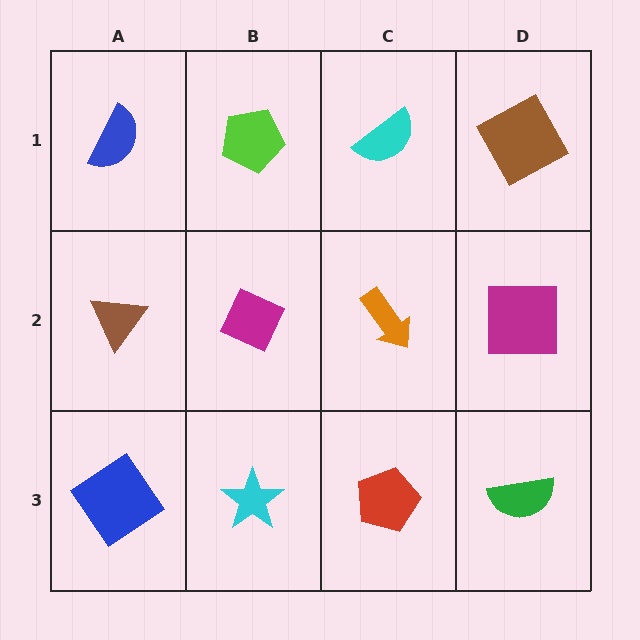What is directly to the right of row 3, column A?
A cyan star.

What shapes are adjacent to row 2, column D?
A brown square (row 1, column D), a green semicircle (row 3, column D), an orange arrow (row 2, column C).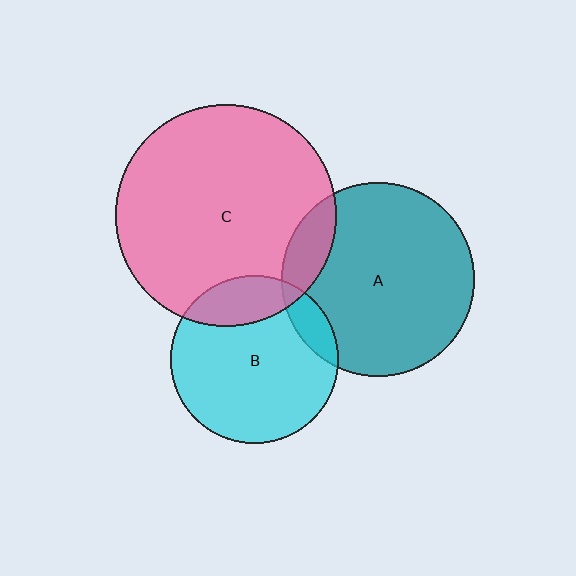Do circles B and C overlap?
Yes.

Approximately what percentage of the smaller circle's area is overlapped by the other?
Approximately 20%.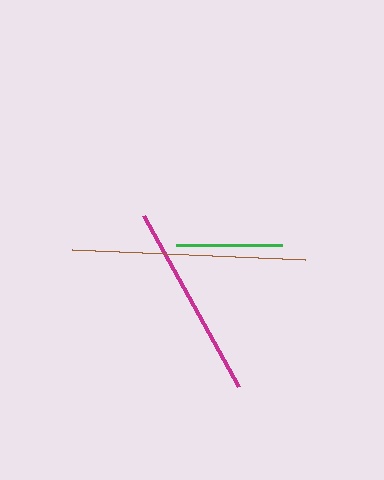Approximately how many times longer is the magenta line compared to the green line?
The magenta line is approximately 1.8 times the length of the green line.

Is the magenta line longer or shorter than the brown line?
The brown line is longer than the magenta line.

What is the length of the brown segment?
The brown segment is approximately 232 pixels long.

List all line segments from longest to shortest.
From longest to shortest: brown, magenta, green.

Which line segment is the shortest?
The green line is the shortest at approximately 107 pixels.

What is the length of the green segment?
The green segment is approximately 107 pixels long.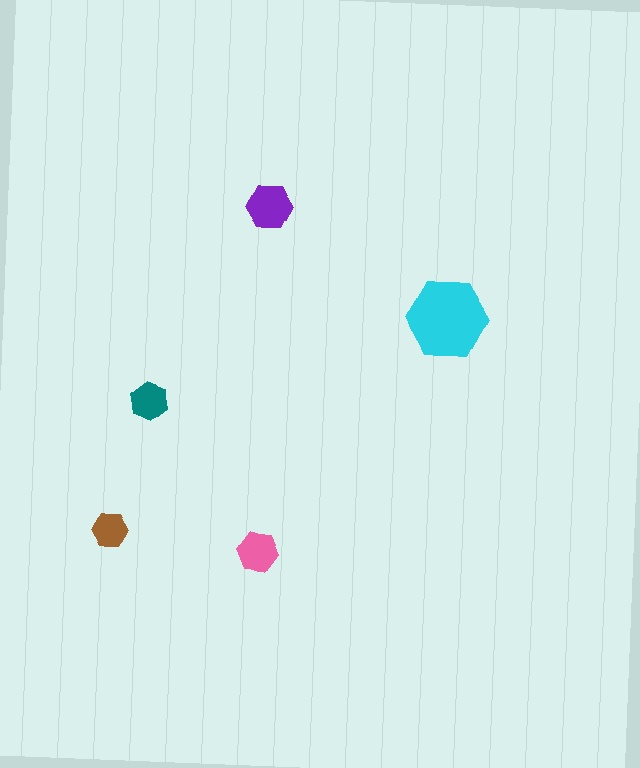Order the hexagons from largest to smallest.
the cyan one, the purple one, the pink one, the teal one, the brown one.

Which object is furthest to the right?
The cyan hexagon is rightmost.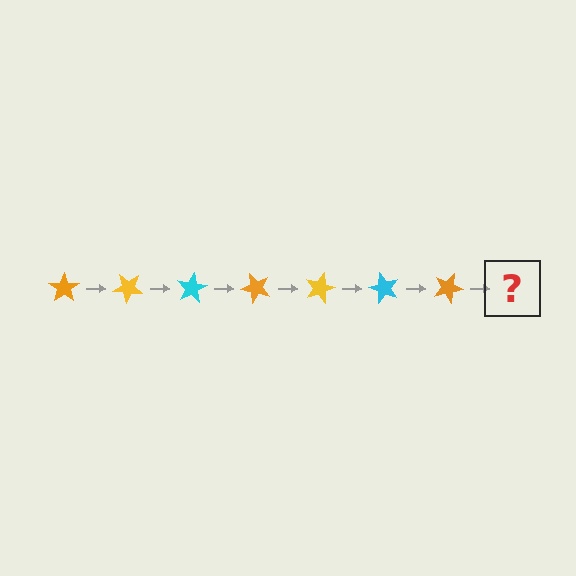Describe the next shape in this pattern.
It should be a yellow star, rotated 280 degrees from the start.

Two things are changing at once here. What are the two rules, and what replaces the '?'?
The two rules are that it rotates 40 degrees each step and the color cycles through orange, yellow, and cyan. The '?' should be a yellow star, rotated 280 degrees from the start.